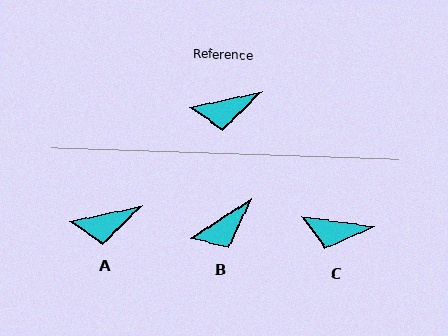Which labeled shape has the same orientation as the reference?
A.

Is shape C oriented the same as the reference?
No, it is off by about 21 degrees.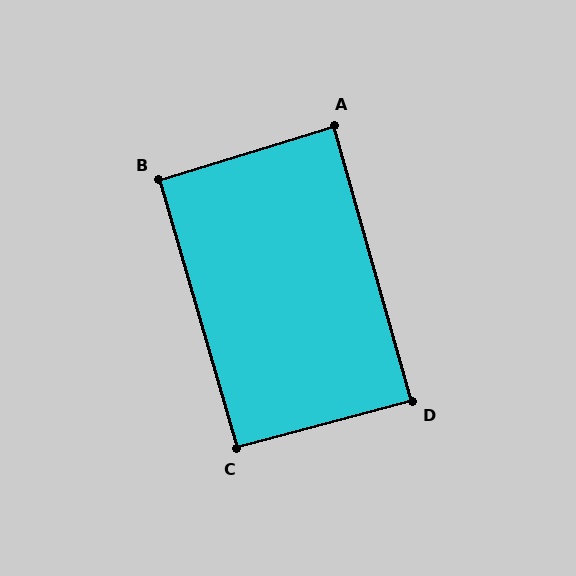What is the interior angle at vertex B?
Approximately 91 degrees (approximately right).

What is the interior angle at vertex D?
Approximately 89 degrees (approximately right).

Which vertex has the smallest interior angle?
A, at approximately 89 degrees.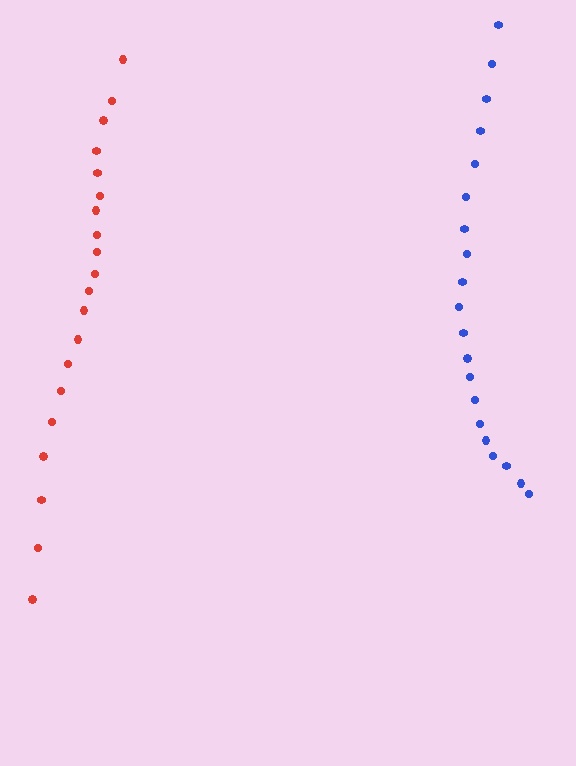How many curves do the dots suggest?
There are 2 distinct paths.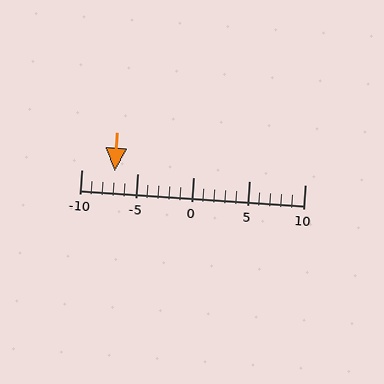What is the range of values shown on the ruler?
The ruler shows values from -10 to 10.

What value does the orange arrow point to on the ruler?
The orange arrow points to approximately -7.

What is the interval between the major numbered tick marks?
The major tick marks are spaced 5 units apart.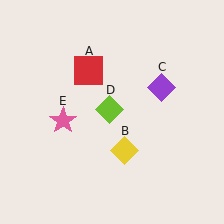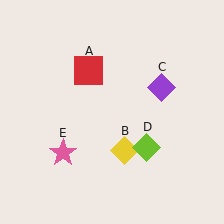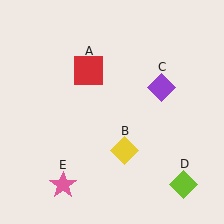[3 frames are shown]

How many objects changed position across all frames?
2 objects changed position: lime diamond (object D), pink star (object E).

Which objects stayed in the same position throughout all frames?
Red square (object A) and yellow diamond (object B) and purple diamond (object C) remained stationary.